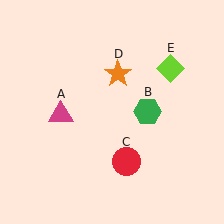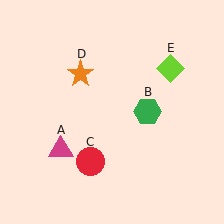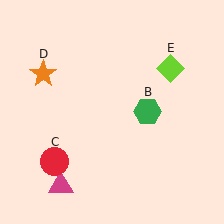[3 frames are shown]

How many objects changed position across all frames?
3 objects changed position: magenta triangle (object A), red circle (object C), orange star (object D).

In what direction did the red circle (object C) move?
The red circle (object C) moved left.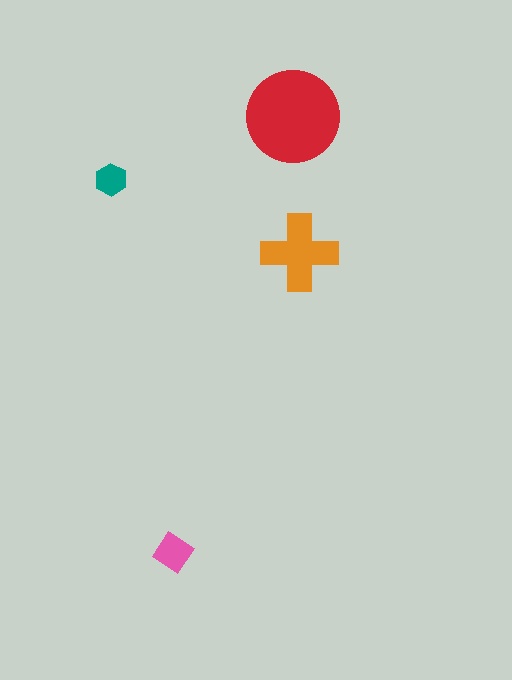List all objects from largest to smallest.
The red circle, the orange cross, the pink diamond, the teal hexagon.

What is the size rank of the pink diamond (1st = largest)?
3rd.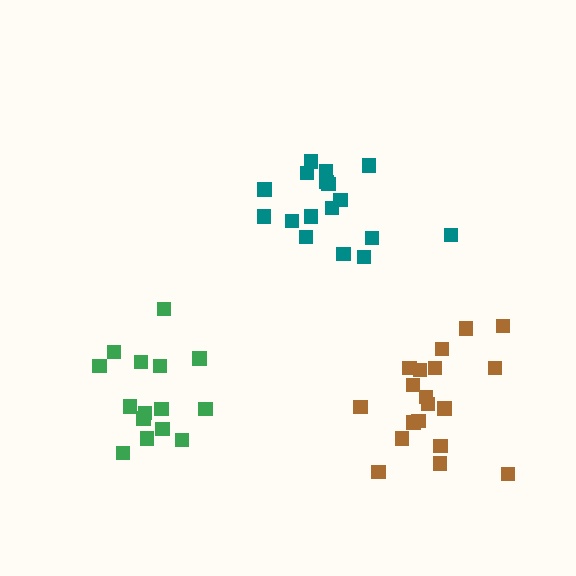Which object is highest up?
The teal cluster is topmost.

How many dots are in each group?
Group 1: 17 dots, Group 2: 19 dots, Group 3: 15 dots (51 total).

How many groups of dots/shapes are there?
There are 3 groups.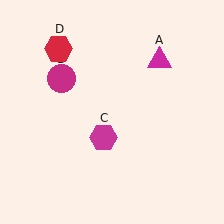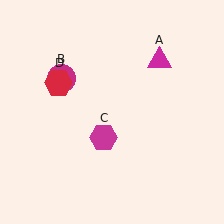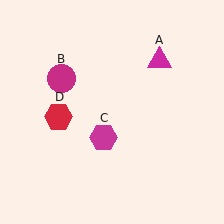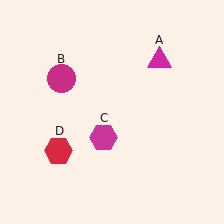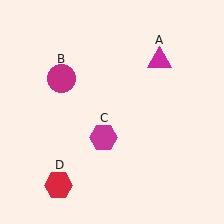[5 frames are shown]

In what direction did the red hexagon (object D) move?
The red hexagon (object D) moved down.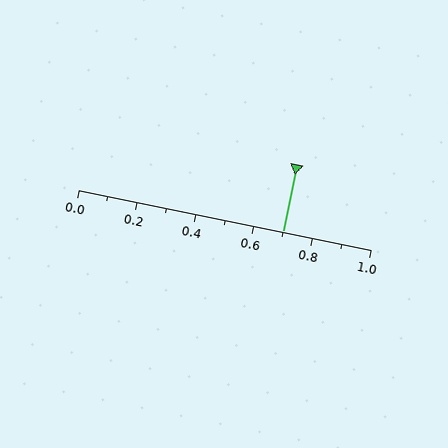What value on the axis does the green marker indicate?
The marker indicates approximately 0.7.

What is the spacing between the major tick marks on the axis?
The major ticks are spaced 0.2 apart.